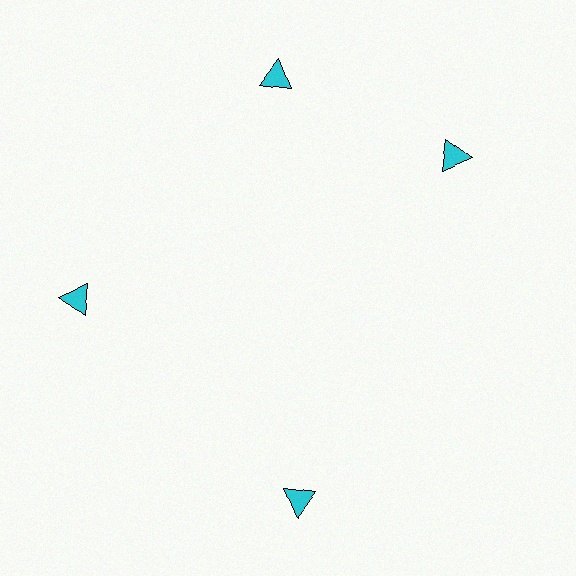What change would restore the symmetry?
The symmetry would be restored by rotating it back into even spacing with its neighbors so that all 4 triangles sit at equal angles and equal distance from the center.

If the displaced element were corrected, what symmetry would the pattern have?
It would have 4-fold rotational symmetry — the pattern would map onto itself every 90 degrees.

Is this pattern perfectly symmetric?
No. The 4 cyan triangles are arranged in a ring, but one element near the 3 o'clock position is rotated out of alignment along the ring, breaking the 4-fold rotational symmetry.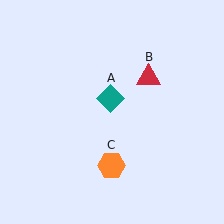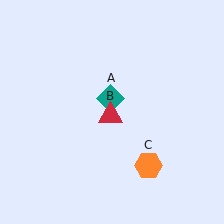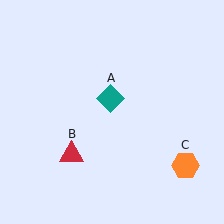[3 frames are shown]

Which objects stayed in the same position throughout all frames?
Teal diamond (object A) remained stationary.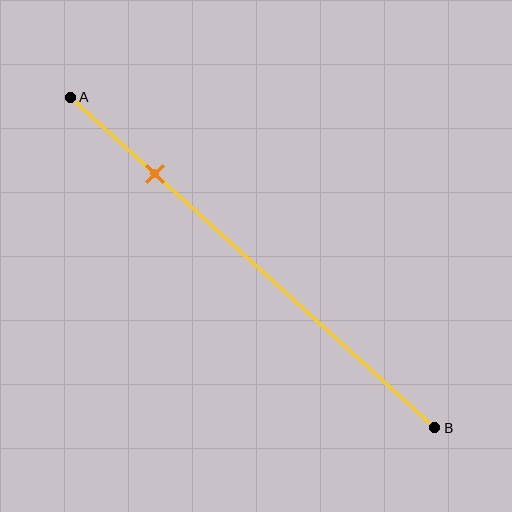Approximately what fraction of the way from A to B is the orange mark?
The orange mark is approximately 25% of the way from A to B.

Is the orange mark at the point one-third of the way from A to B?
No, the mark is at about 25% from A, not at the 33% one-third point.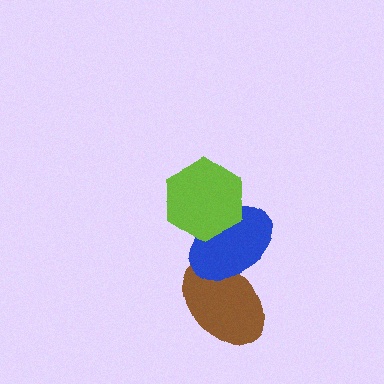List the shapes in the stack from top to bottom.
From top to bottom: the lime hexagon, the blue ellipse, the brown ellipse.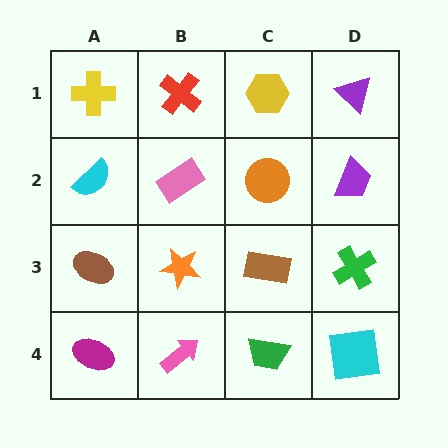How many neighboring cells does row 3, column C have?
4.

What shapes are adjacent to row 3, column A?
A cyan semicircle (row 2, column A), a magenta ellipse (row 4, column A), an orange star (row 3, column B).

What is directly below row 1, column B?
A pink rectangle.